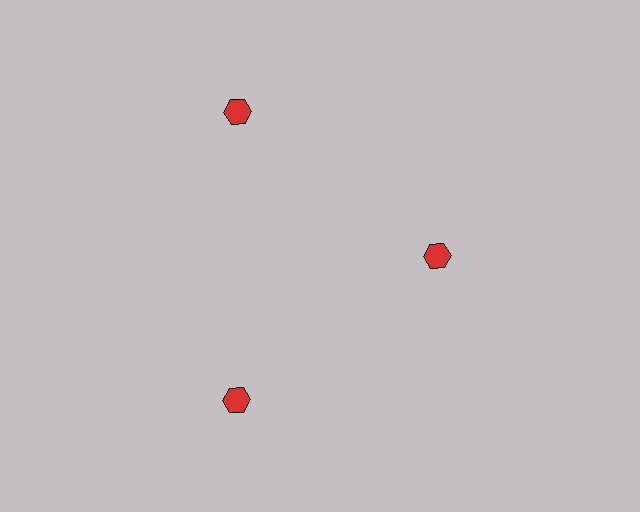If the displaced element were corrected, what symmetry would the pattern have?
It would have 3-fold rotational symmetry — the pattern would map onto itself every 120 degrees.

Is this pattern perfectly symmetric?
No. The 3 red hexagons are arranged in a ring, but one element near the 3 o'clock position is pulled inward toward the center, breaking the 3-fold rotational symmetry.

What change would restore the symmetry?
The symmetry would be restored by moving it outward, back onto the ring so that all 3 hexagons sit at equal angles and equal distance from the center.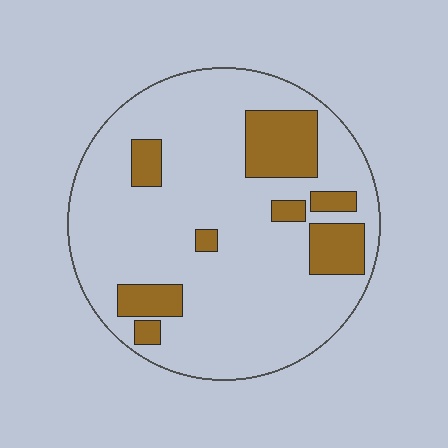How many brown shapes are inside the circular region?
8.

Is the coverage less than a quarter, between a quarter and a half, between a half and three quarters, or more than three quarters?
Less than a quarter.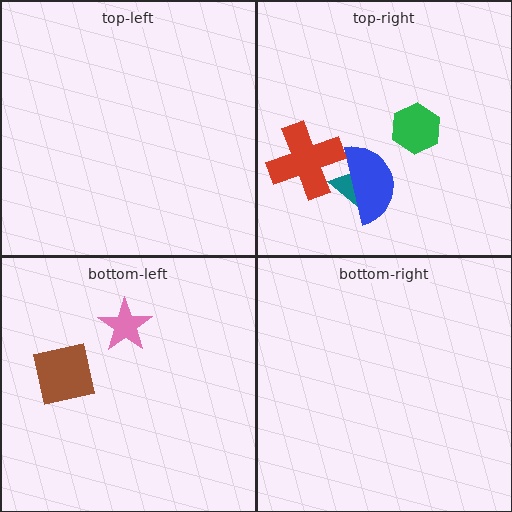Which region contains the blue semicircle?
The top-right region.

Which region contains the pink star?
The bottom-left region.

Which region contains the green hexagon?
The top-right region.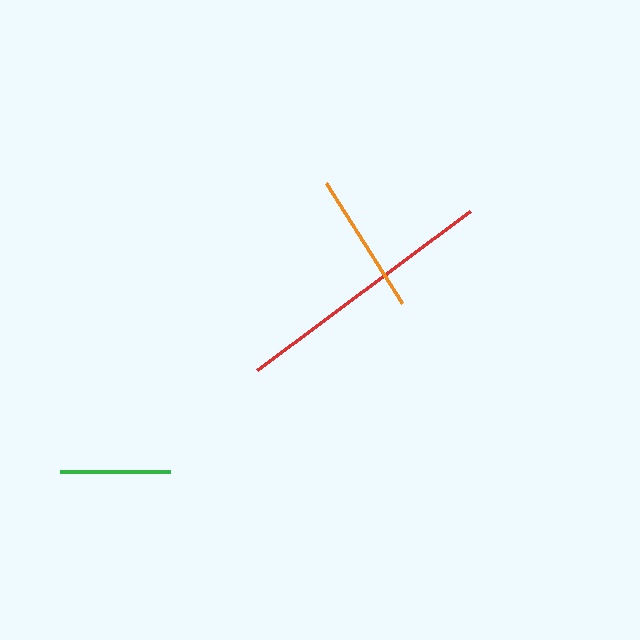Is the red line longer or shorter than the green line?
The red line is longer than the green line.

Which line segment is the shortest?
The green line is the shortest at approximately 110 pixels.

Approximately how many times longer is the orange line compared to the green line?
The orange line is approximately 1.3 times the length of the green line.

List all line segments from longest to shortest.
From longest to shortest: red, orange, green.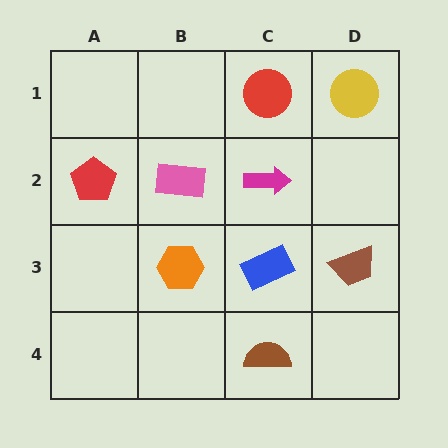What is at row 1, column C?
A red circle.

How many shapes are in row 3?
3 shapes.